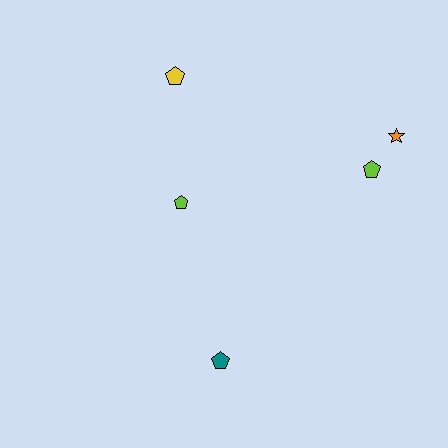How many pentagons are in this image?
There are 4 pentagons.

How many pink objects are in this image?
There are no pink objects.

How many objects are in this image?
There are 5 objects.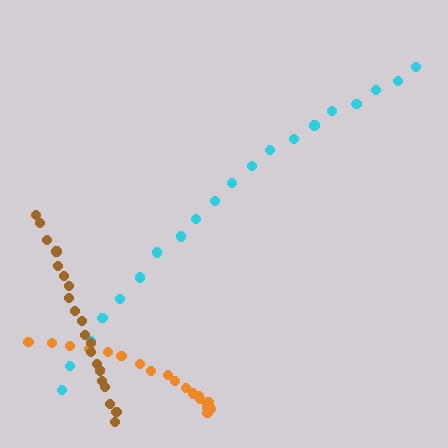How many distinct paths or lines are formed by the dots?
There are 3 distinct paths.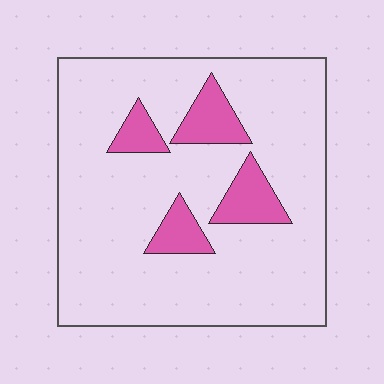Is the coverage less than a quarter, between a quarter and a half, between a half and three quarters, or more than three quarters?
Less than a quarter.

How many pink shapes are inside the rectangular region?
4.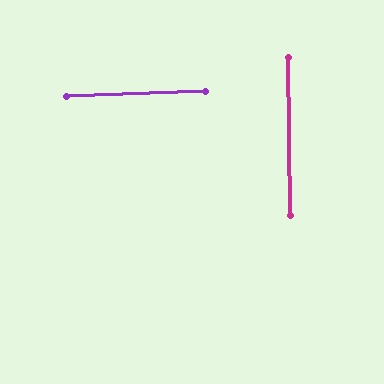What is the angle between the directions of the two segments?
Approximately 88 degrees.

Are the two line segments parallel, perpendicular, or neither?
Perpendicular — they meet at approximately 88°.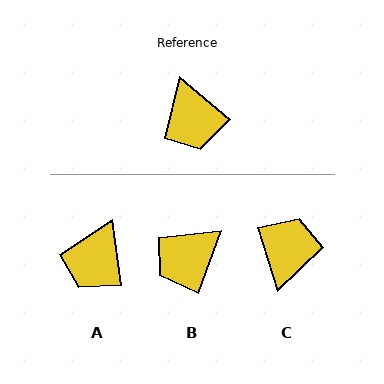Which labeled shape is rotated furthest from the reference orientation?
C, about 147 degrees away.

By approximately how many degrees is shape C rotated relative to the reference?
Approximately 147 degrees counter-clockwise.